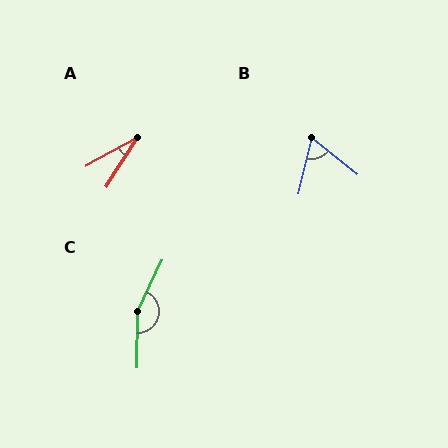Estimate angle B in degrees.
Approximately 65 degrees.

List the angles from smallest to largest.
A (29°), B (65°), C (155°).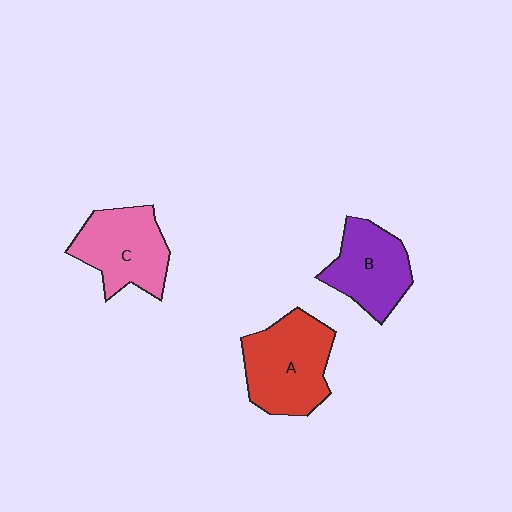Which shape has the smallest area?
Shape B (purple).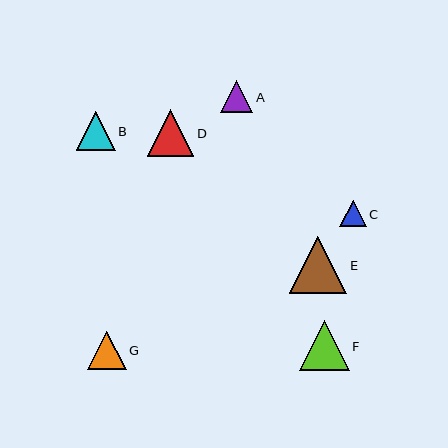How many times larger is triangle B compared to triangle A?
Triangle B is approximately 1.2 times the size of triangle A.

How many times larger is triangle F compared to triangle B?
Triangle F is approximately 1.3 times the size of triangle B.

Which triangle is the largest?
Triangle E is the largest with a size of approximately 57 pixels.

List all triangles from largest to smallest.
From largest to smallest: E, F, D, B, G, A, C.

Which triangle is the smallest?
Triangle C is the smallest with a size of approximately 26 pixels.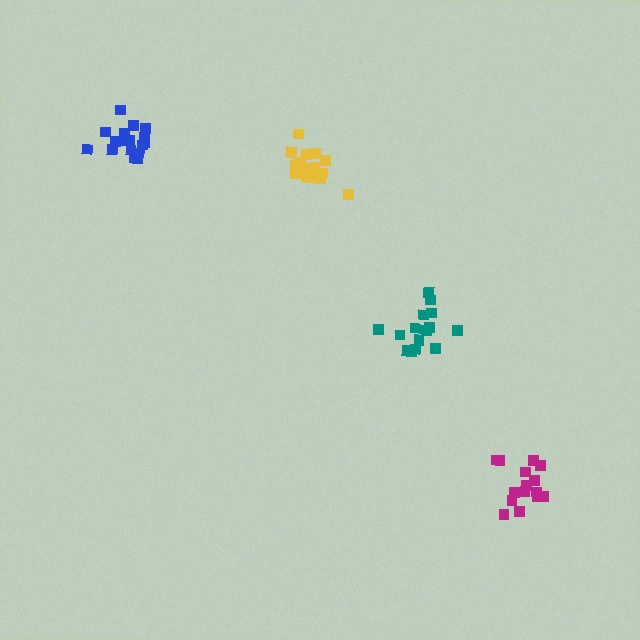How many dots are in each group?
Group 1: 17 dots, Group 2: 15 dots, Group 3: 17 dots, Group 4: 15 dots (64 total).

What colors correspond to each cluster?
The clusters are colored: blue, teal, yellow, magenta.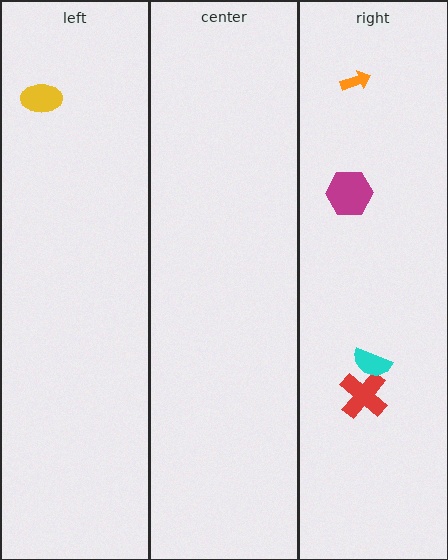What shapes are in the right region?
The orange arrow, the red cross, the cyan semicircle, the magenta hexagon.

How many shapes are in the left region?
1.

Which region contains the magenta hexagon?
The right region.